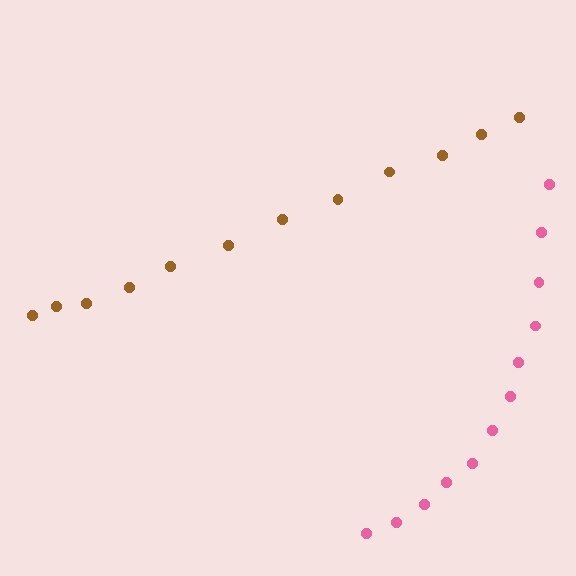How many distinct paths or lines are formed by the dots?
There are 2 distinct paths.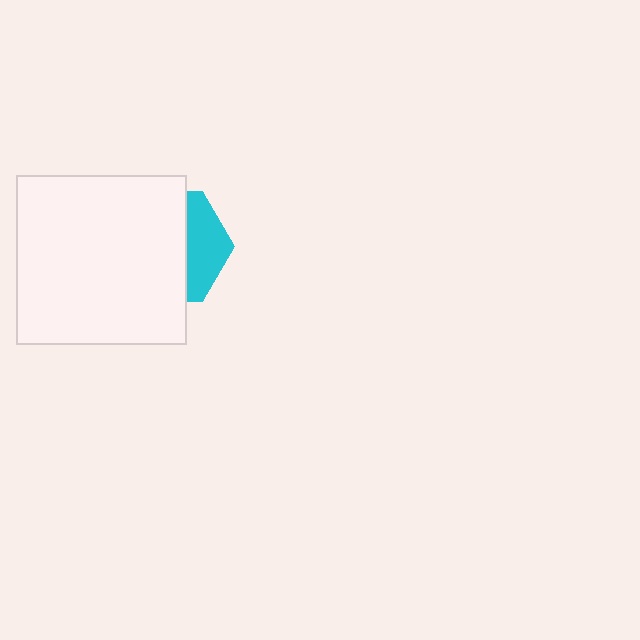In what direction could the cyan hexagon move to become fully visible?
The cyan hexagon could move right. That would shift it out from behind the white square entirely.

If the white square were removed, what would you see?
You would see the complete cyan hexagon.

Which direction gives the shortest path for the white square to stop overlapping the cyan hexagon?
Moving left gives the shortest separation.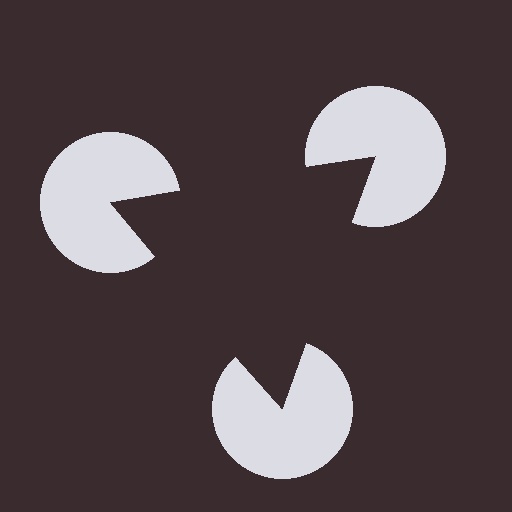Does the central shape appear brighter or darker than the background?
It typically appears slightly darker than the background, even though no actual brightness change is drawn.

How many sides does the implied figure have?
3 sides.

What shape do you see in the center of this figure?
An illusory triangle — its edges are inferred from the aligned wedge cuts in the pac-man discs, not physically drawn.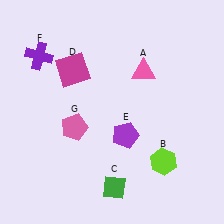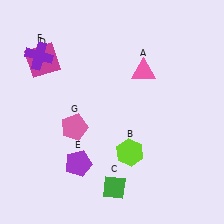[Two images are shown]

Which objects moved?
The objects that moved are: the lime hexagon (B), the magenta square (D), the purple pentagon (E).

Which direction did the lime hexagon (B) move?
The lime hexagon (B) moved left.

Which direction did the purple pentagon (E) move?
The purple pentagon (E) moved left.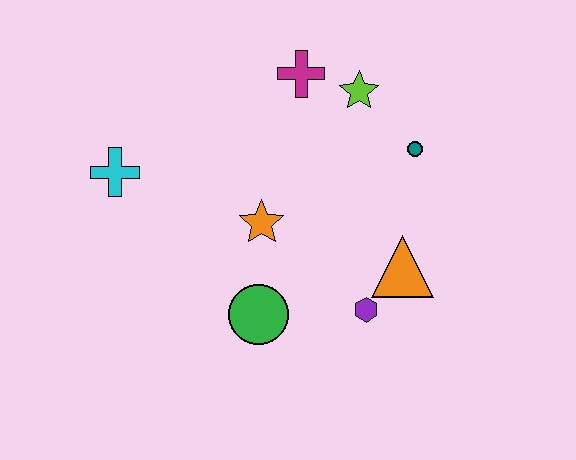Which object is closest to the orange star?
The green circle is closest to the orange star.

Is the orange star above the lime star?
No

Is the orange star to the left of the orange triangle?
Yes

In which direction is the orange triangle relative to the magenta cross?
The orange triangle is below the magenta cross.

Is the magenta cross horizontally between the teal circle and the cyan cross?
Yes